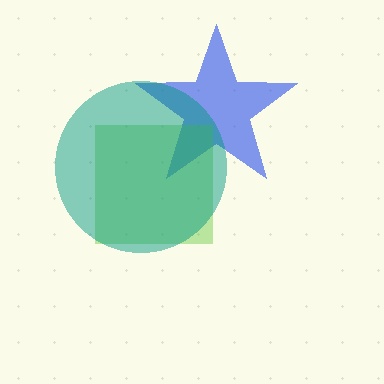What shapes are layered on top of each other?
The layered shapes are: a blue star, a lime square, a teal circle.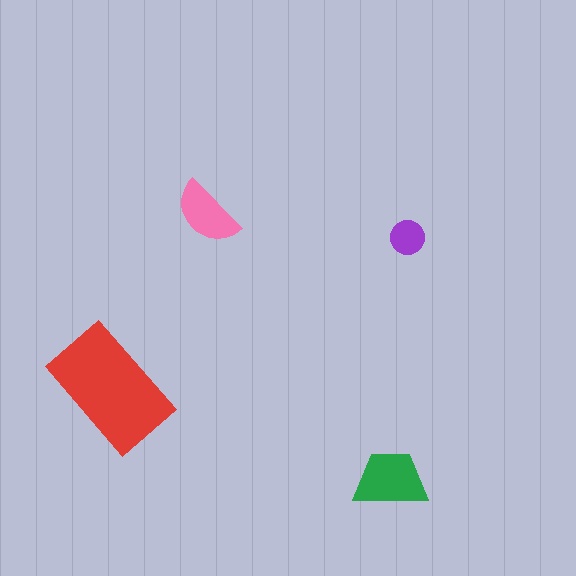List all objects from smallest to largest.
The purple circle, the pink semicircle, the green trapezoid, the red rectangle.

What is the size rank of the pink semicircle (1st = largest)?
3rd.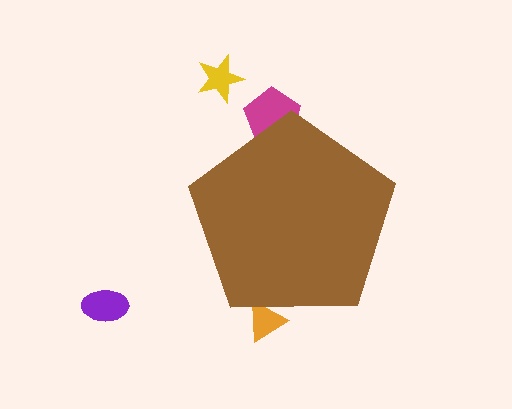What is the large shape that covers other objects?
A brown pentagon.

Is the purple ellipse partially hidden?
No, the purple ellipse is fully visible.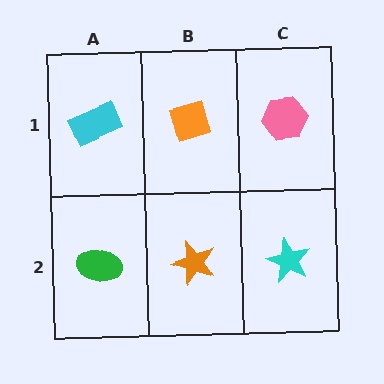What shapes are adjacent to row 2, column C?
A pink hexagon (row 1, column C), an orange star (row 2, column B).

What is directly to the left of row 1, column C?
An orange diamond.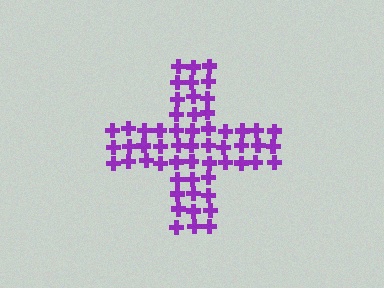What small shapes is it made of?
It is made of small crosses.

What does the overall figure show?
The overall figure shows a cross.